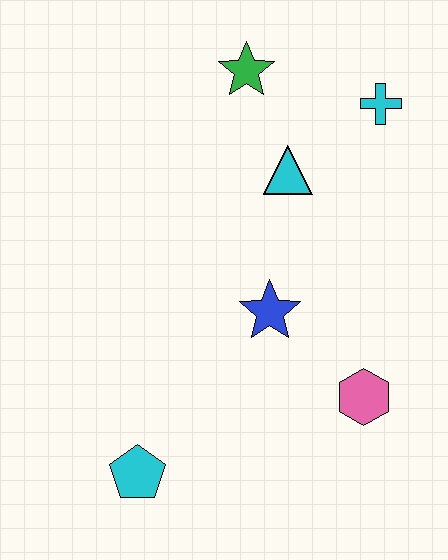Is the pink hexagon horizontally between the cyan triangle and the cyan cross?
Yes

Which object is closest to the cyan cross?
The cyan triangle is closest to the cyan cross.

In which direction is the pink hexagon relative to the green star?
The pink hexagon is below the green star.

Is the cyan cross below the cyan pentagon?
No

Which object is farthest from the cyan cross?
The cyan pentagon is farthest from the cyan cross.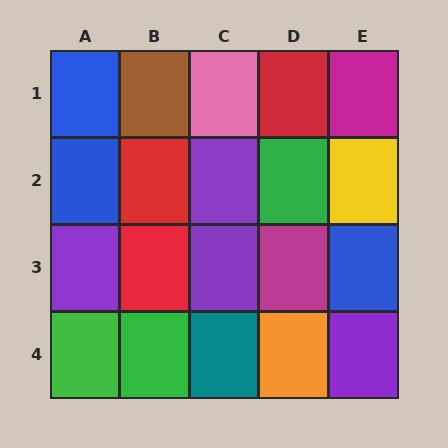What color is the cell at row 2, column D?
Green.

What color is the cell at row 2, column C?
Purple.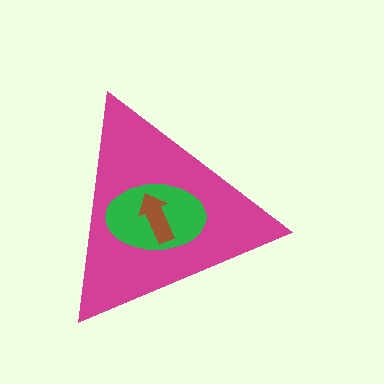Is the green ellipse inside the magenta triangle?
Yes.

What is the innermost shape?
The brown arrow.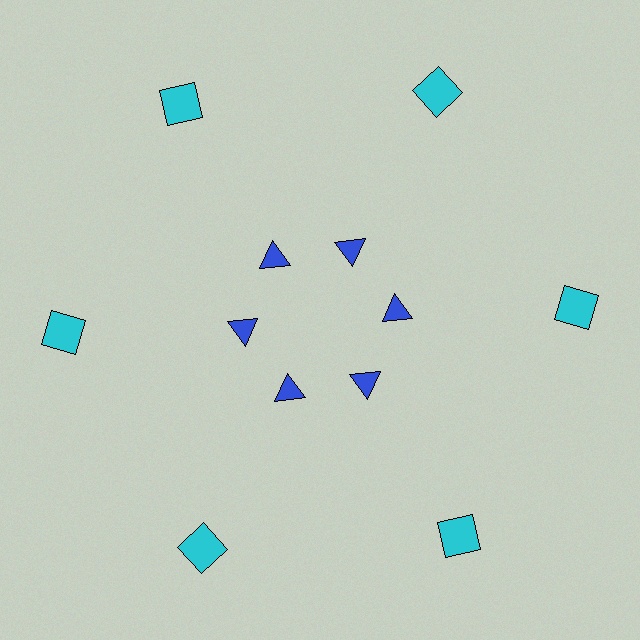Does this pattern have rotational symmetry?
Yes, this pattern has 6-fold rotational symmetry. It looks the same after rotating 60 degrees around the center.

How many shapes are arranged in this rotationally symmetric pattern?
There are 12 shapes, arranged in 6 groups of 2.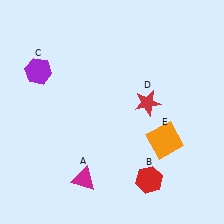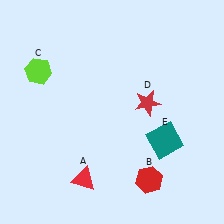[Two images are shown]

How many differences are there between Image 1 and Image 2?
There are 3 differences between the two images.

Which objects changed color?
A changed from magenta to red. C changed from purple to lime. E changed from orange to teal.